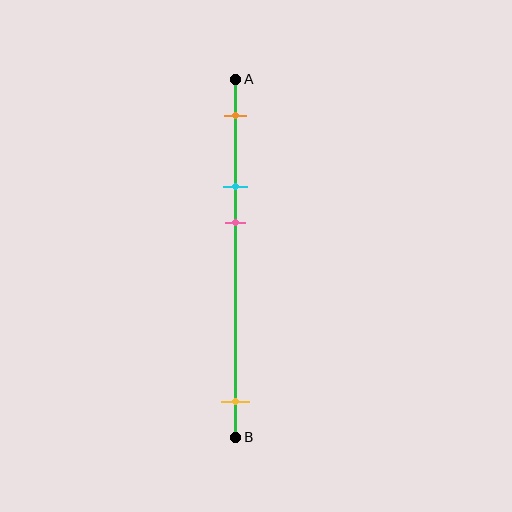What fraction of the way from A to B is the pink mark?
The pink mark is approximately 40% (0.4) of the way from A to B.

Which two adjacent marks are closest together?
The cyan and pink marks are the closest adjacent pair.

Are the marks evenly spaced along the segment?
No, the marks are not evenly spaced.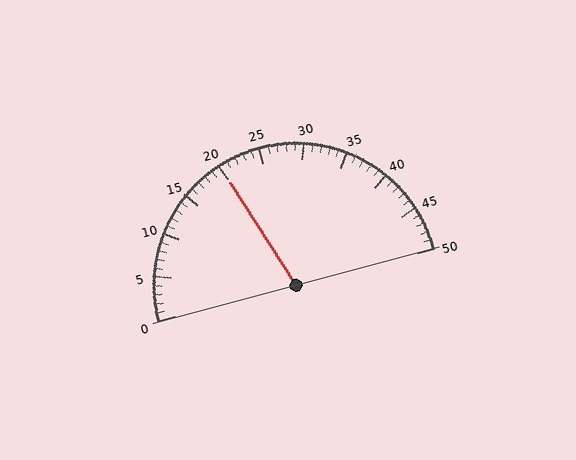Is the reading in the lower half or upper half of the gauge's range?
The reading is in the lower half of the range (0 to 50).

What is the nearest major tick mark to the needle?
The nearest major tick mark is 20.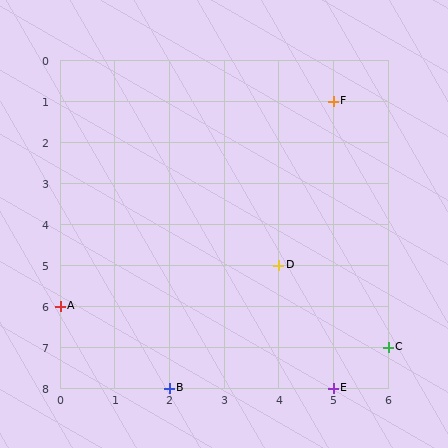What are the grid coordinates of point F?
Point F is at grid coordinates (5, 1).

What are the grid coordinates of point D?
Point D is at grid coordinates (4, 5).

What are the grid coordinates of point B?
Point B is at grid coordinates (2, 8).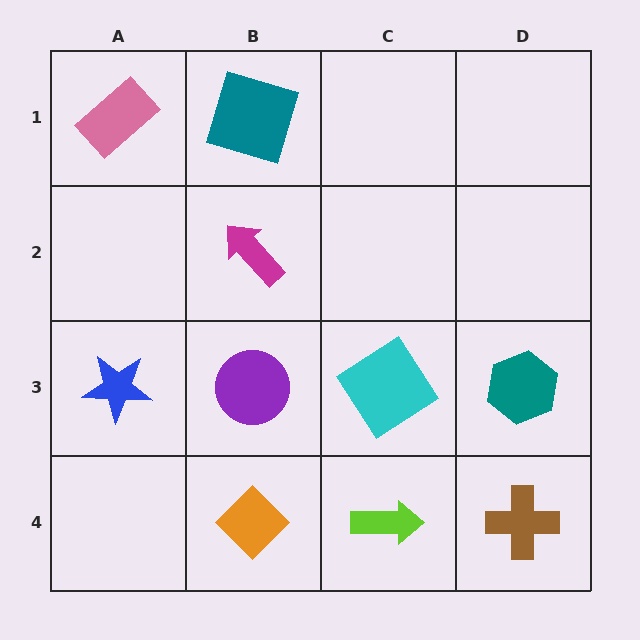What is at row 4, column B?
An orange diamond.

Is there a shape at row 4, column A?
No, that cell is empty.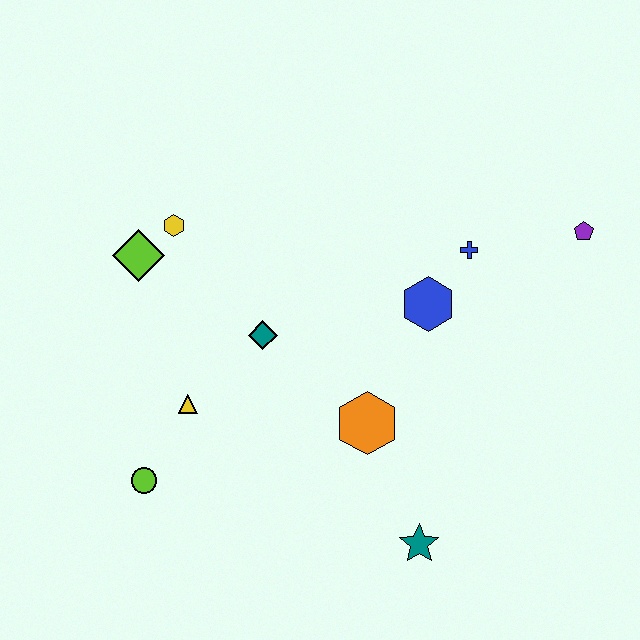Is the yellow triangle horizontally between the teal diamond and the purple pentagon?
No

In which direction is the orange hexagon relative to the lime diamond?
The orange hexagon is to the right of the lime diamond.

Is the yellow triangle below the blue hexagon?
Yes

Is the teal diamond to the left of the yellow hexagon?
No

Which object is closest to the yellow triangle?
The lime circle is closest to the yellow triangle.